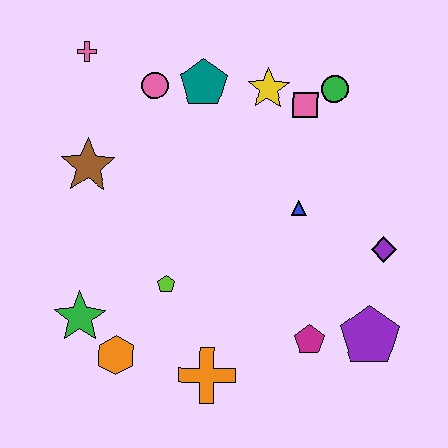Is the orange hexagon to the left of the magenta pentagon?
Yes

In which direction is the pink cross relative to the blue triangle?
The pink cross is to the left of the blue triangle.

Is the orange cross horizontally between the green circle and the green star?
Yes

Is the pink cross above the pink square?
Yes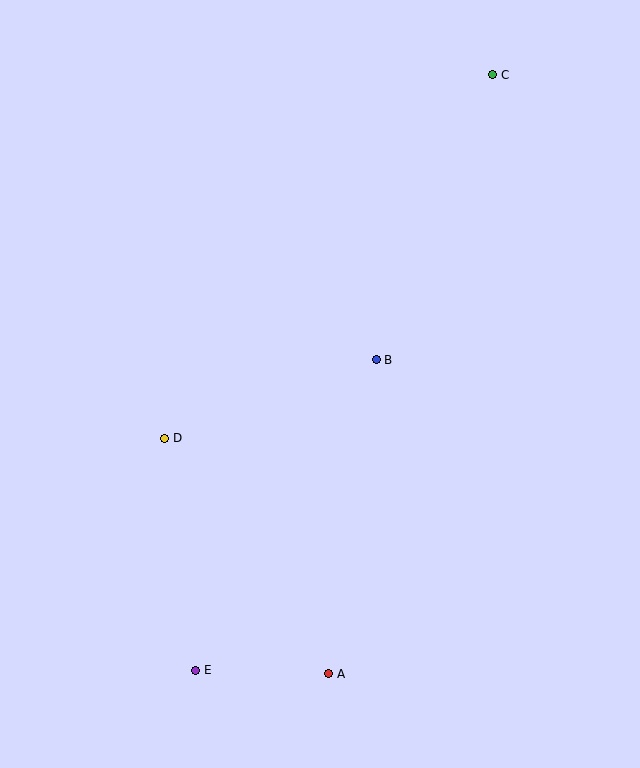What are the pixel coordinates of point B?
Point B is at (376, 360).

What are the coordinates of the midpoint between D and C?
The midpoint between D and C is at (329, 256).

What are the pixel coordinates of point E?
Point E is at (196, 670).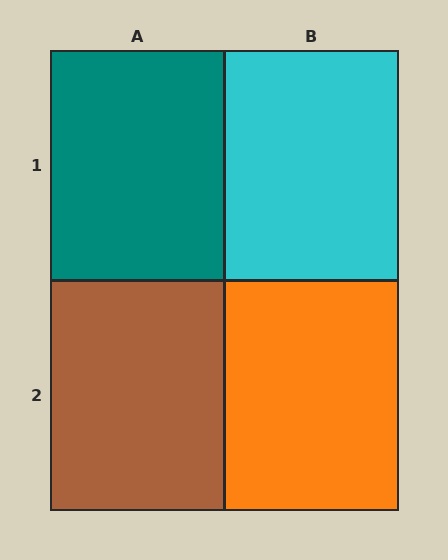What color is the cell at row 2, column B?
Orange.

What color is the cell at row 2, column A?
Brown.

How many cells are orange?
1 cell is orange.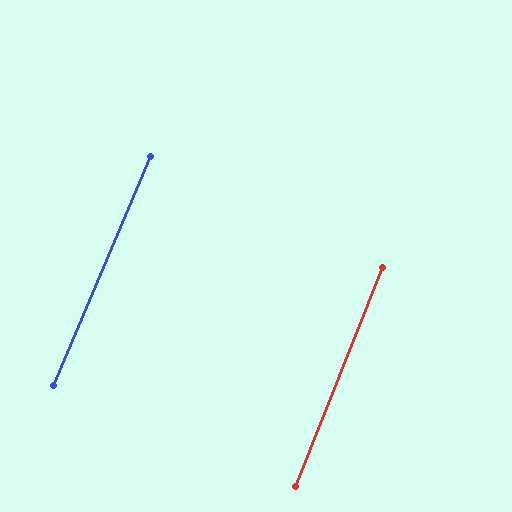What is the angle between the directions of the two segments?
Approximately 1 degree.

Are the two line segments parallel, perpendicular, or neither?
Parallel — their directions differ by only 1.3°.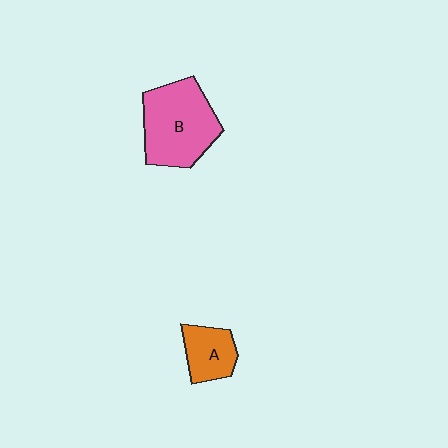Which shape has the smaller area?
Shape A (orange).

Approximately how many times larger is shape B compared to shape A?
Approximately 2.1 times.